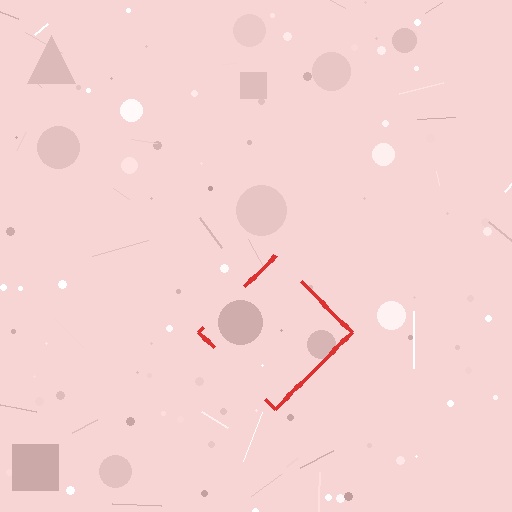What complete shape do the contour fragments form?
The contour fragments form a diamond.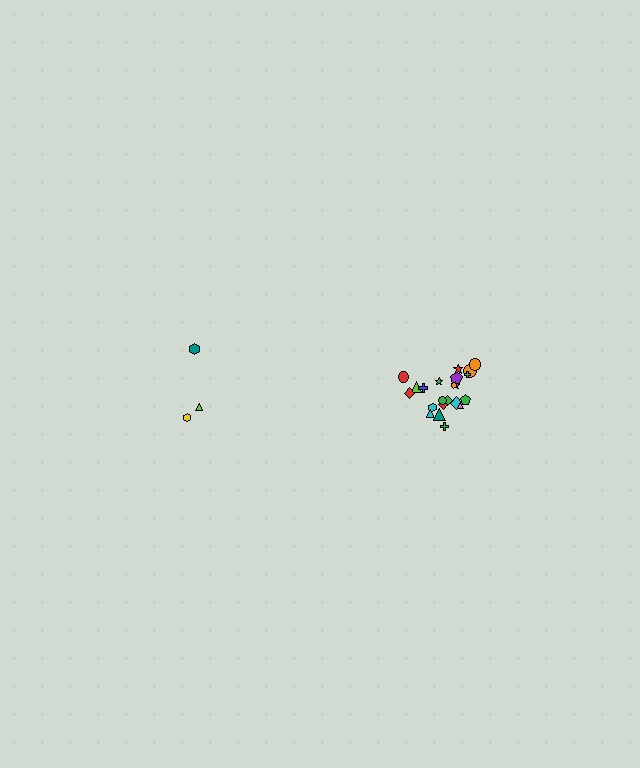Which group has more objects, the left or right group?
The right group.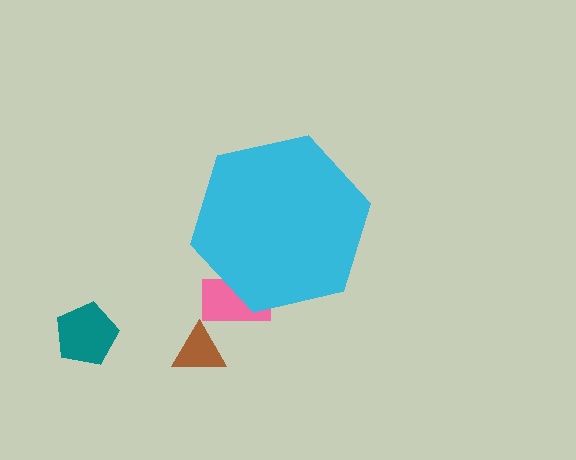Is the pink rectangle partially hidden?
Yes, the pink rectangle is partially hidden behind the cyan hexagon.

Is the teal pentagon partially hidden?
No, the teal pentagon is fully visible.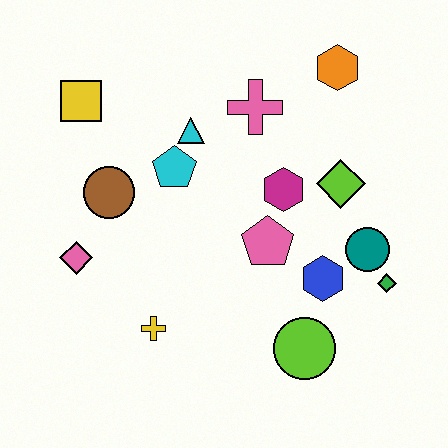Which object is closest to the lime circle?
The blue hexagon is closest to the lime circle.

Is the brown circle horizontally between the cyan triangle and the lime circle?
No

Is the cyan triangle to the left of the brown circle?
No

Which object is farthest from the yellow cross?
The orange hexagon is farthest from the yellow cross.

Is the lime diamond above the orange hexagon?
No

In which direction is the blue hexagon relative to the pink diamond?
The blue hexagon is to the right of the pink diamond.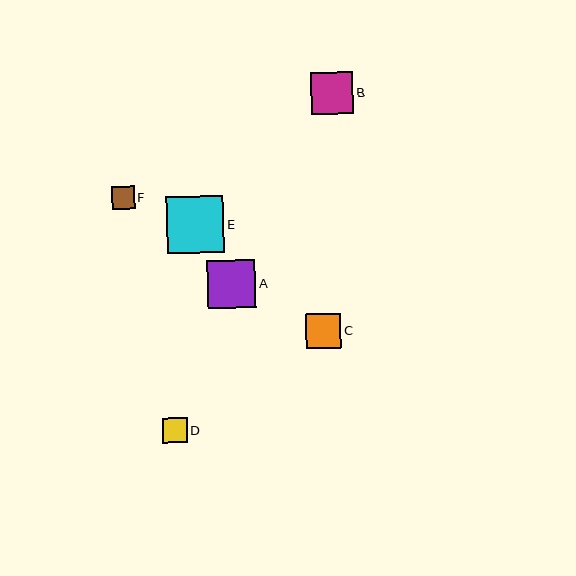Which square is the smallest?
Square F is the smallest with a size of approximately 23 pixels.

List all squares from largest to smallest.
From largest to smallest: E, A, B, C, D, F.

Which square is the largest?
Square E is the largest with a size of approximately 58 pixels.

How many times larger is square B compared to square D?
Square B is approximately 1.7 times the size of square D.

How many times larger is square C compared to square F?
Square C is approximately 1.5 times the size of square F.